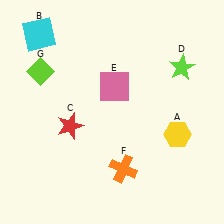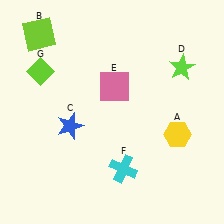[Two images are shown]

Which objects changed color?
B changed from cyan to lime. C changed from red to blue. F changed from orange to cyan.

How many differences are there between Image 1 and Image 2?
There are 3 differences between the two images.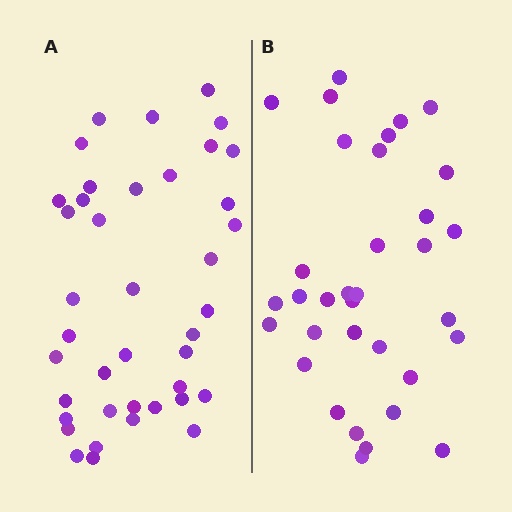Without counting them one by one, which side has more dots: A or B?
Region A (the left region) has more dots.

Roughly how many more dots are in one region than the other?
Region A has about 6 more dots than region B.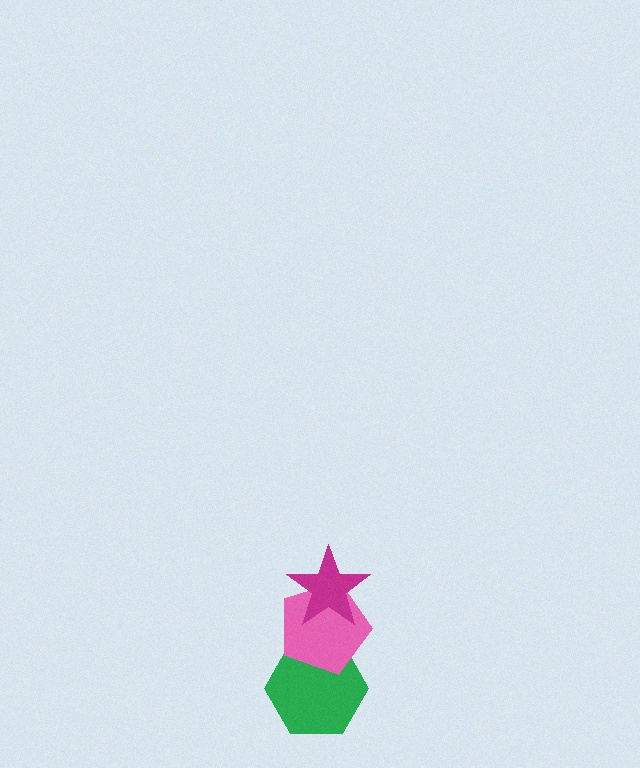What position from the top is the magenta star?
The magenta star is 1st from the top.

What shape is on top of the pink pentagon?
The magenta star is on top of the pink pentagon.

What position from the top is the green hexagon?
The green hexagon is 3rd from the top.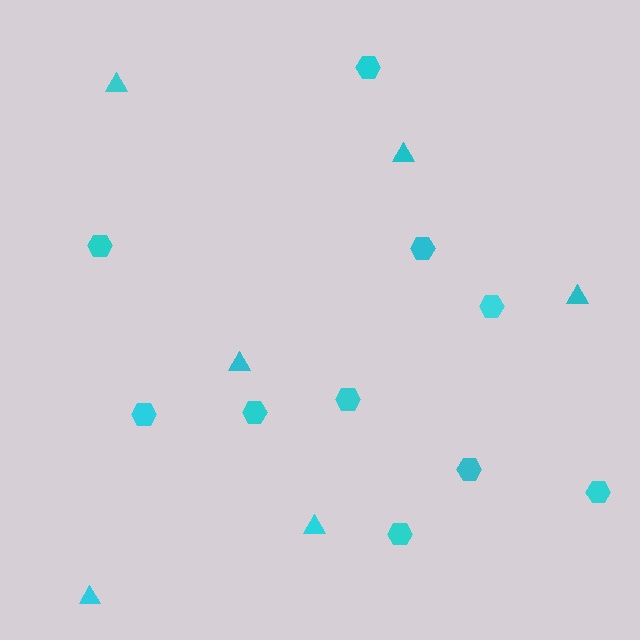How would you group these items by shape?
There are 2 groups: one group of hexagons (10) and one group of triangles (6).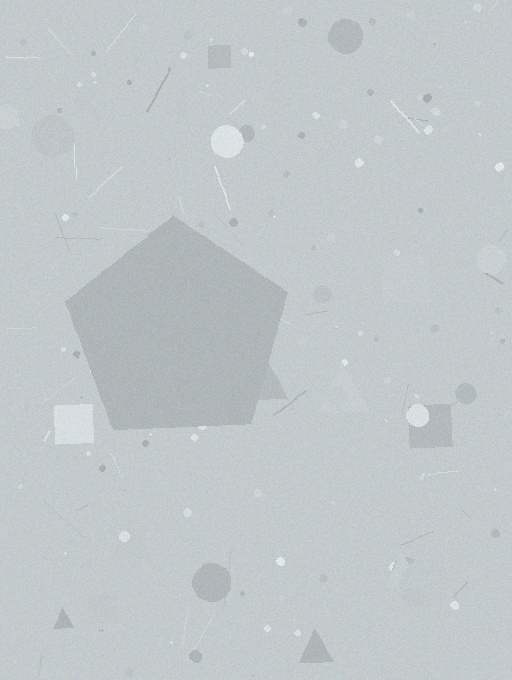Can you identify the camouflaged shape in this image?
The camouflaged shape is a pentagon.